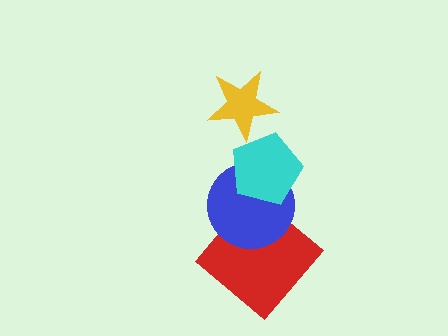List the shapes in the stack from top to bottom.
From top to bottom: the yellow star, the cyan pentagon, the blue circle, the red diamond.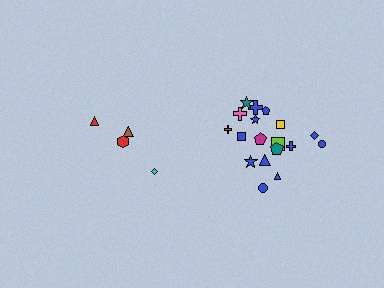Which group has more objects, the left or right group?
The right group.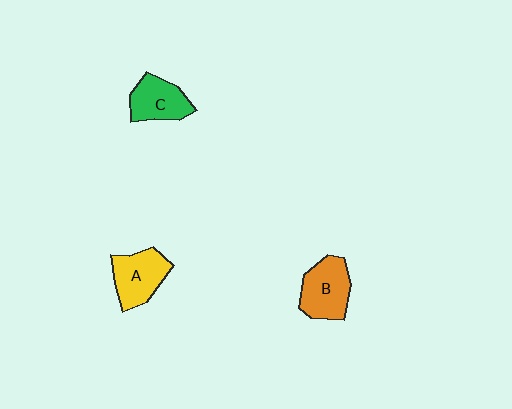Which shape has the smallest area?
Shape C (green).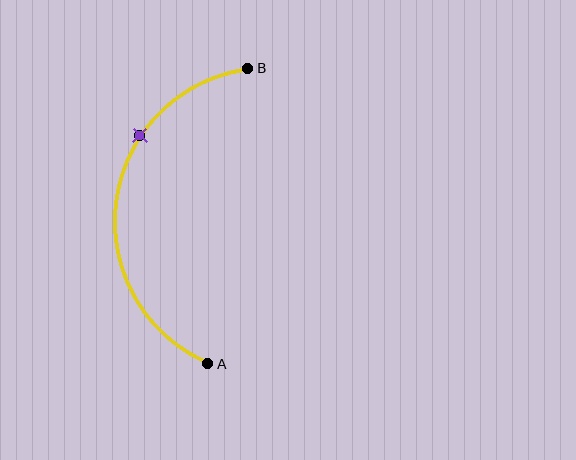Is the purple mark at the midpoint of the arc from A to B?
No. The purple mark lies on the arc but is closer to endpoint B. The arc midpoint would be at the point on the curve equidistant along the arc from both A and B.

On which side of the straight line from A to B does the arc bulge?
The arc bulges to the left of the straight line connecting A and B.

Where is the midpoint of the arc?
The arc midpoint is the point on the curve farthest from the straight line joining A and B. It sits to the left of that line.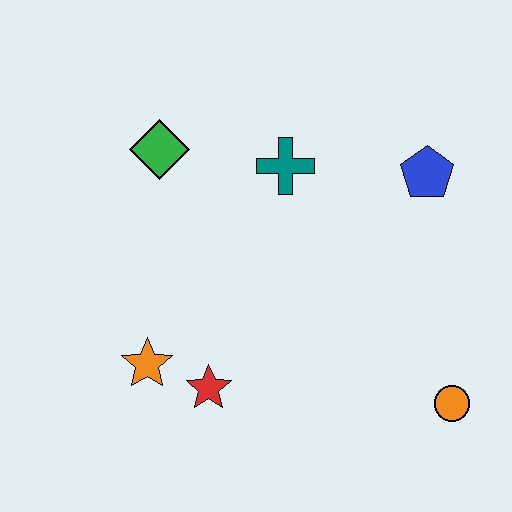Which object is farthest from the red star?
The blue pentagon is farthest from the red star.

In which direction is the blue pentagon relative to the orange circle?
The blue pentagon is above the orange circle.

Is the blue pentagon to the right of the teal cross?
Yes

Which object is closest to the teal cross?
The green diamond is closest to the teal cross.